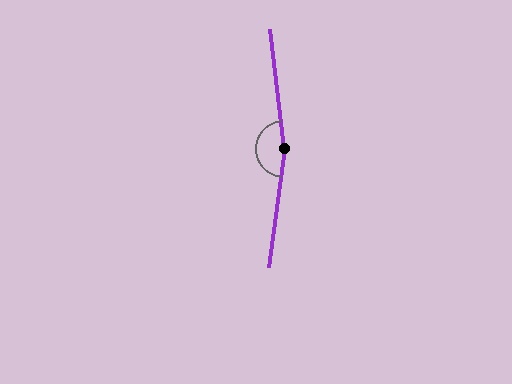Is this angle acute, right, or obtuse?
It is obtuse.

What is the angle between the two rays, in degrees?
Approximately 166 degrees.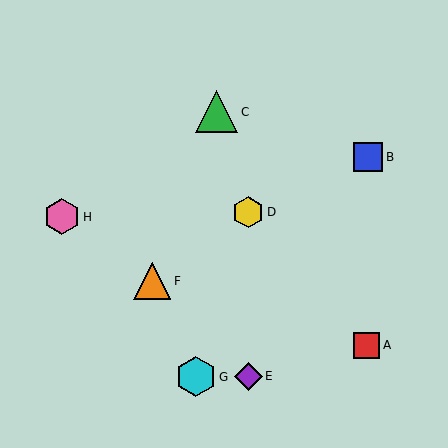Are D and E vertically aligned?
Yes, both are at x≈248.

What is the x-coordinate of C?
Object C is at x≈217.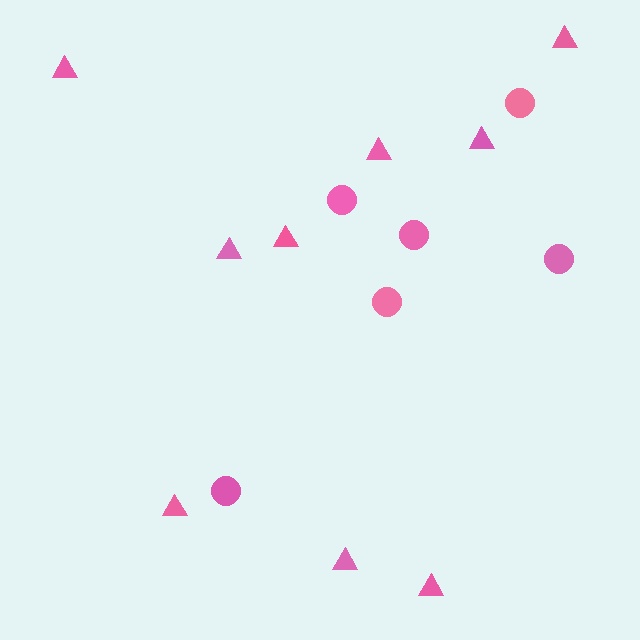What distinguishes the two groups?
There are 2 groups: one group of circles (6) and one group of triangles (9).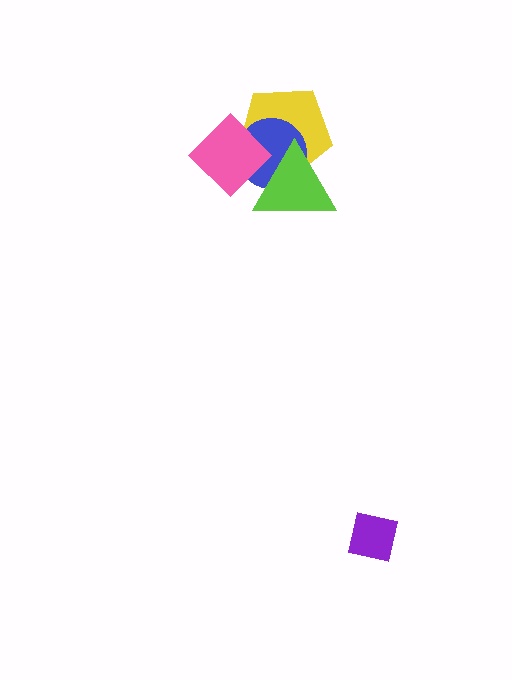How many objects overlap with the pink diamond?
3 objects overlap with the pink diamond.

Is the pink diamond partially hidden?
No, no other shape covers it.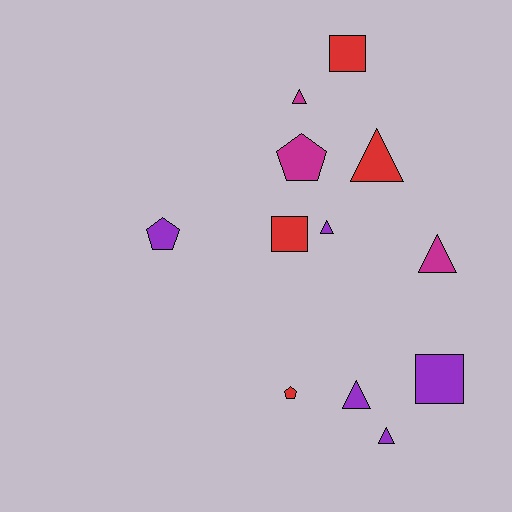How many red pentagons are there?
There is 1 red pentagon.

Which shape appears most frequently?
Triangle, with 6 objects.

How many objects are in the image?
There are 12 objects.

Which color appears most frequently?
Purple, with 5 objects.